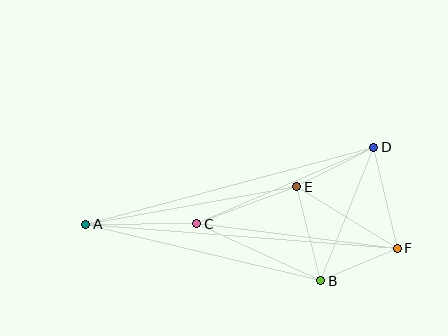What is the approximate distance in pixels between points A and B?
The distance between A and B is approximately 241 pixels.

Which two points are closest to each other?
Points B and F are closest to each other.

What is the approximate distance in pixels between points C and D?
The distance between C and D is approximately 192 pixels.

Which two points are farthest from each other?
Points A and F are farthest from each other.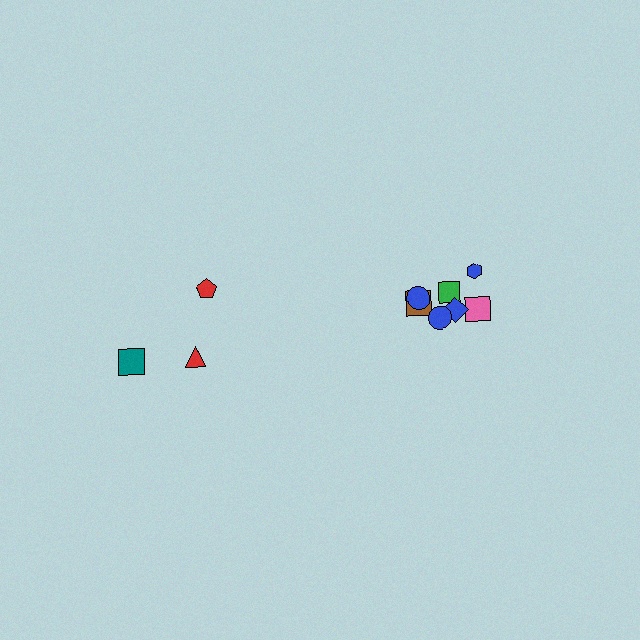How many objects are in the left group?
There are 3 objects.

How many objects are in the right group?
There are 7 objects.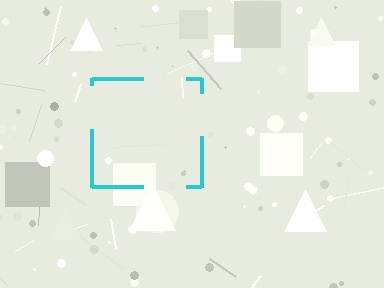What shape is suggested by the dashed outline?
The dashed outline suggests a square.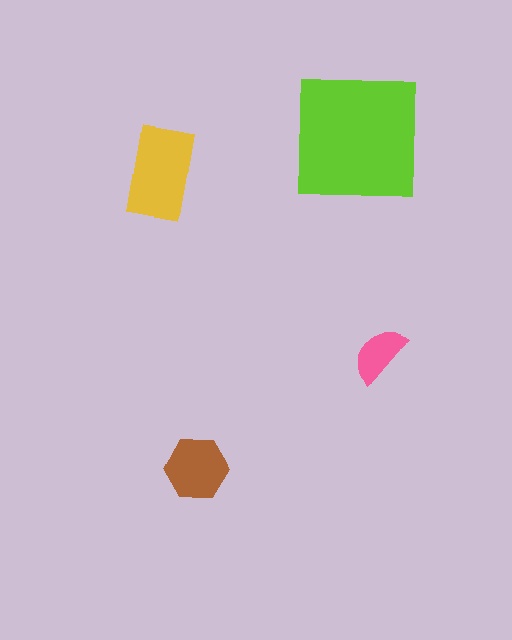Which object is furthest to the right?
The pink semicircle is rightmost.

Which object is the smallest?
The pink semicircle.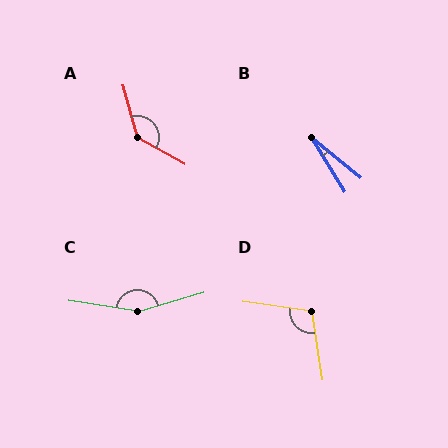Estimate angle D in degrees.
Approximately 107 degrees.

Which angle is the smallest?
B, at approximately 20 degrees.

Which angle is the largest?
C, at approximately 156 degrees.